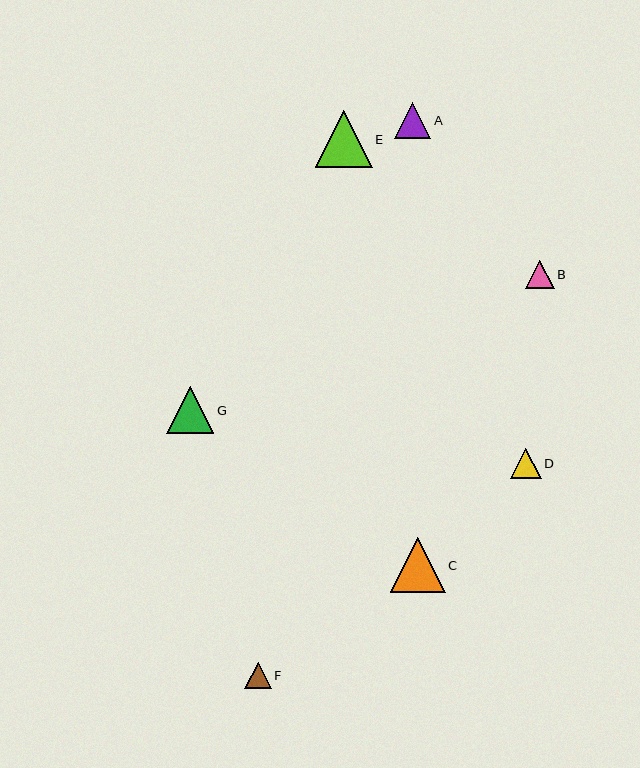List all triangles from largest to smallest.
From largest to smallest: E, C, G, A, D, B, F.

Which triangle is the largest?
Triangle E is the largest with a size of approximately 57 pixels.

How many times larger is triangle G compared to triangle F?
Triangle G is approximately 1.8 times the size of triangle F.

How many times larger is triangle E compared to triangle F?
Triangle E is approximately 2.1 times the size of triangle F.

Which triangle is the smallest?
Triangle F is the smallest with a size of approximately 27 pixels.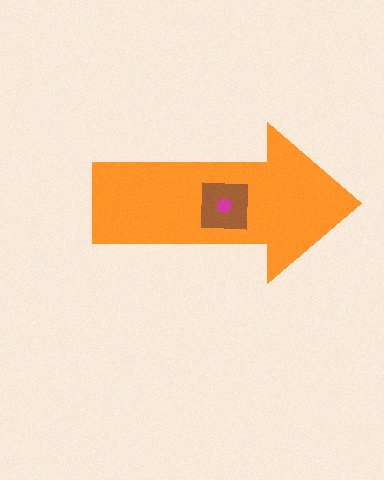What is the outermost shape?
The orange arrow.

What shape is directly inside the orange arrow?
The brown square.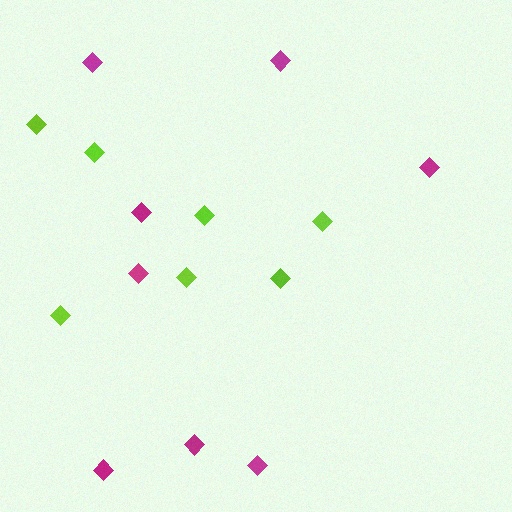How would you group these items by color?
There are 2 groups: one group of lime diamonds (7) and one group of magenta diamonds (8).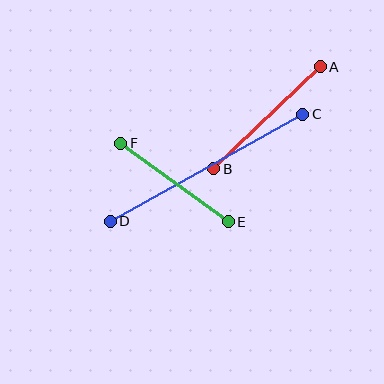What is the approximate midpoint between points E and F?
The midpoint is at approximately (175, 183) pixels.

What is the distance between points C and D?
The distance is approximately 220 pixels.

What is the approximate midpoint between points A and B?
The midpoint is at approximately (267, 118) pixels.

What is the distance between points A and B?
The distance is approximately 147 pixels.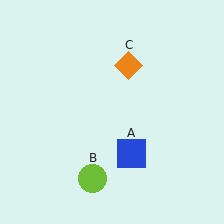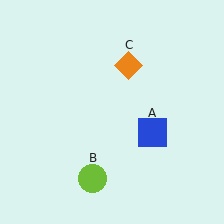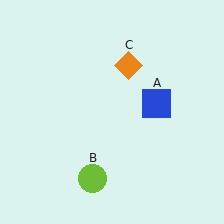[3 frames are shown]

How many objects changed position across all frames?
1 object changed position: blue square (object A).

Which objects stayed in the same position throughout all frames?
Lime circle (object B) and orange diamond (object C) remained stationary.